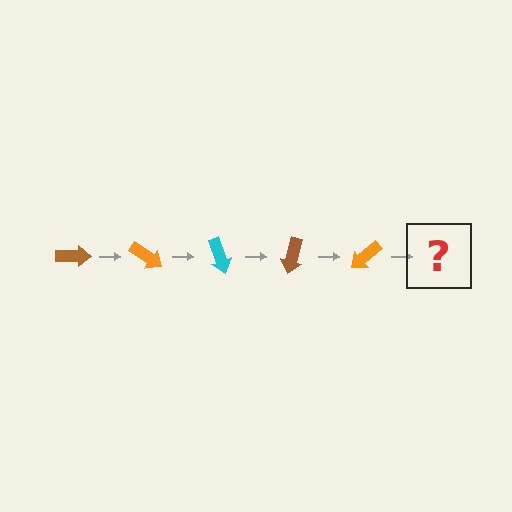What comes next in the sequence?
The next element should be a cyan arrow, rotated 175 degrees from the start.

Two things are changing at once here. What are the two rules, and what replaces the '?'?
The two rules are that it rotates 35 degrees each step and the color cycles through brown, orange, and cyan. The '?' should be a cyan arrow, rotated 175 degrees from the start.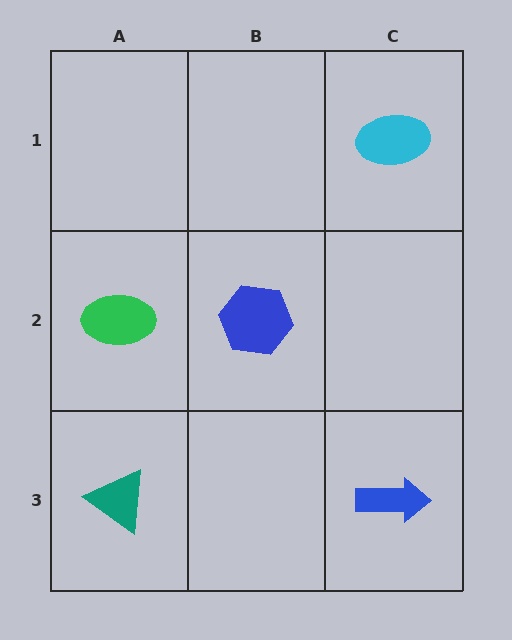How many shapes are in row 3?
2 shapes.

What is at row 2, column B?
A blue hexagon.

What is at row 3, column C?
A blue arrow.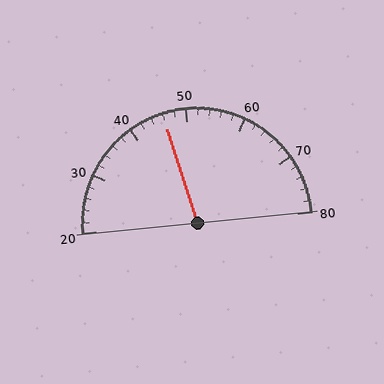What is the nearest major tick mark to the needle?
The nearest major tick mark is 50.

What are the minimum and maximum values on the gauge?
The gauge ranges from 20 to 80.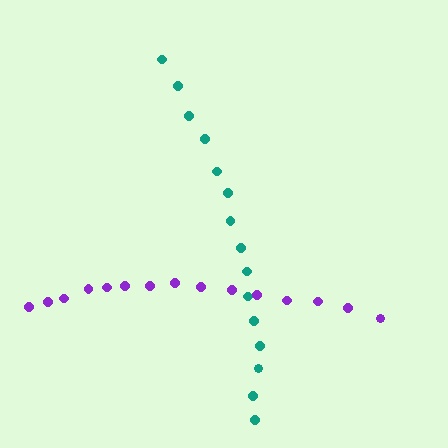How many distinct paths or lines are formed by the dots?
There are 2 distinct paths.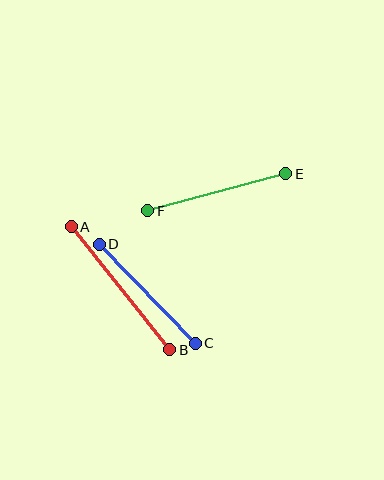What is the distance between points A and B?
The distance is approximately 158 pixels.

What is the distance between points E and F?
The distance is approximately 143 pixels.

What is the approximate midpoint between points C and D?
The midpoint is at approximately (147, 294) pixels.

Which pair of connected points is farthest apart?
Points A and B are farthest apart.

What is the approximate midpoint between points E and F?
The midpoint is at approximately (217, 192) pixels.